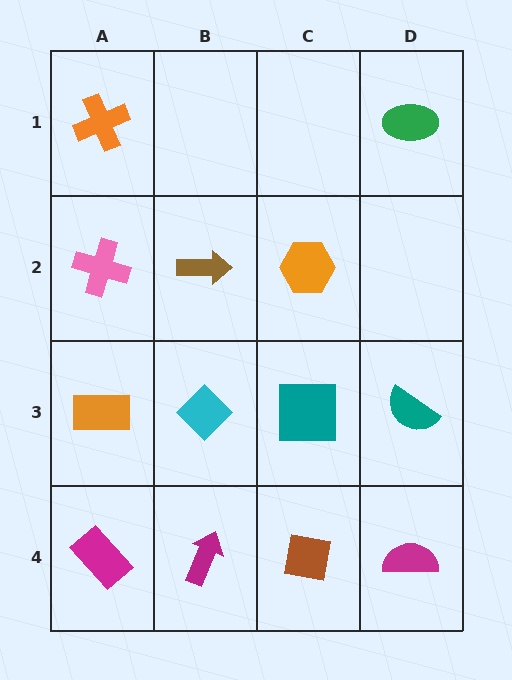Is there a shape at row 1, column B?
No, that cell is empty.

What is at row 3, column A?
An orange rectangle.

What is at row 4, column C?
A brown square.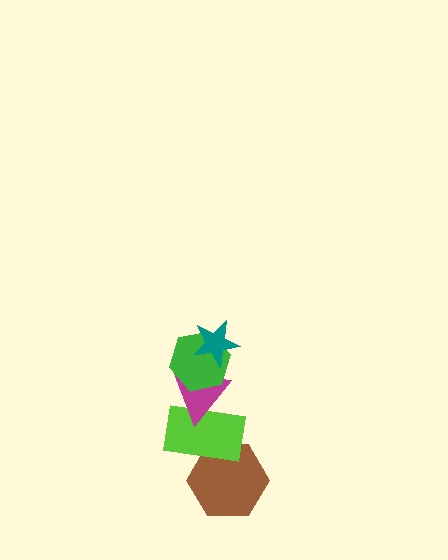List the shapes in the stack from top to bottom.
From top to bottom: the teal star, the green hexagon, the magenta triangle, the lime rectangle, the brown hexagon.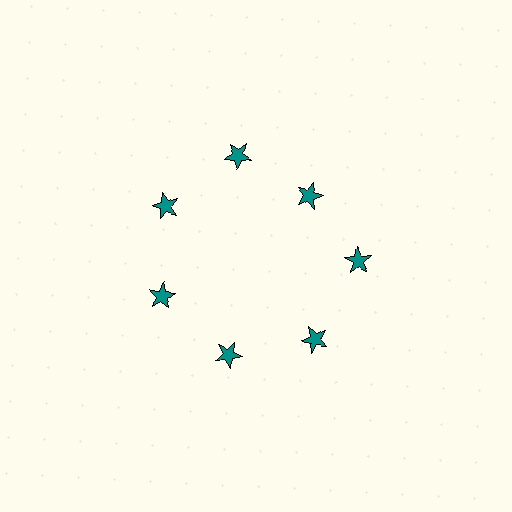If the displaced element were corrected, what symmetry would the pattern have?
It would have 7-fold rotational symmetry — the pattern would map onto itself every 51 degrees.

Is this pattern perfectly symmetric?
No. The 7 teal stars are arranged in a ring, but one element near the 1 o'clock position is pulled inward toward the center, breaking the 7-fold rotational symmetry.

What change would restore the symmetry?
The symmetry would be restored by moving it outward, back onto the ring so that all 7 stars sit at equal angles and equal distance from the center.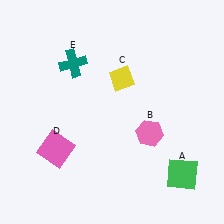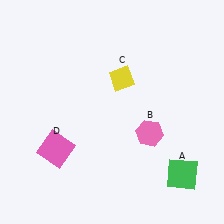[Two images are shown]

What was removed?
The teal cross (E) was removed in Image 2.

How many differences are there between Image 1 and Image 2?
There is 1 difference between the two images.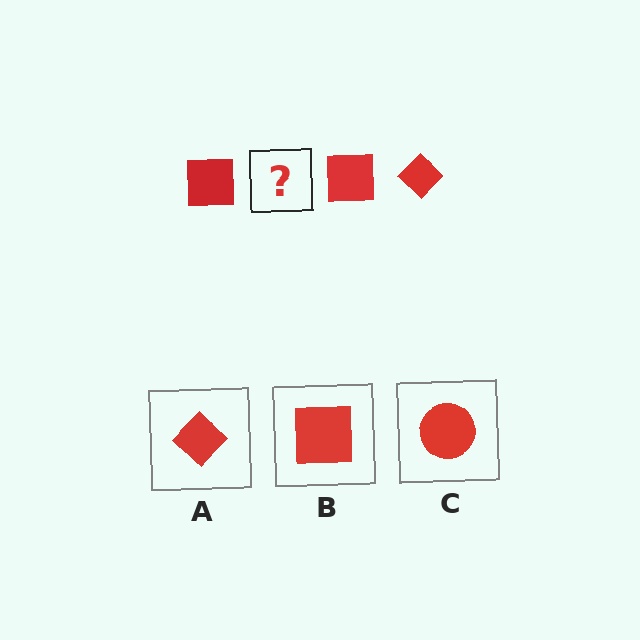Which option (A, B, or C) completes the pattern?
A.